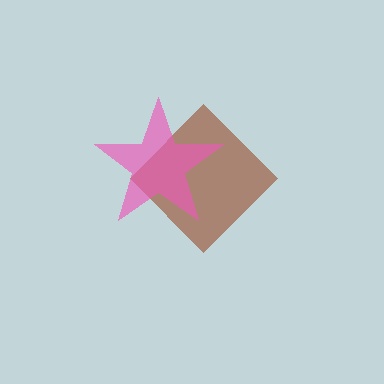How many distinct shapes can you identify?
There are 2 distinct shapes: a brown diamond, a pink star.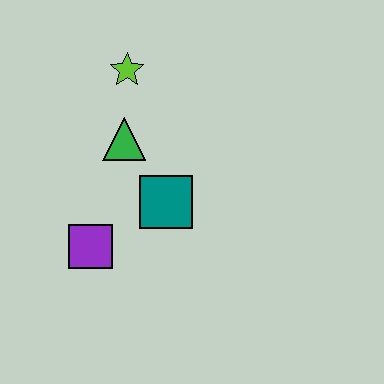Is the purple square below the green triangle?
Yes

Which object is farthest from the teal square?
The lime star is farthest from the teal square.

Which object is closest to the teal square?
The green triangle is closest to the teal square.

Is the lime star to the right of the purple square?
Yes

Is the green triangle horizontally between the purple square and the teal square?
Yes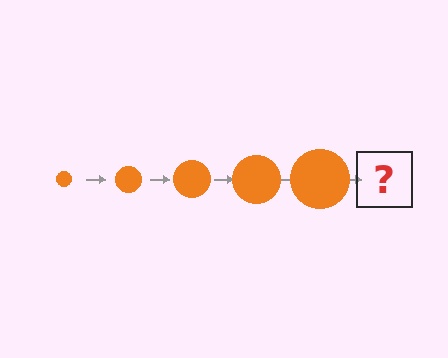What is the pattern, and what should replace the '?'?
The pattern is that the circle gets progressively larger each step. The '?' should be an orange circle, larger than the previous one.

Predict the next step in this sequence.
The next step is an orange circle, larger than the previous one.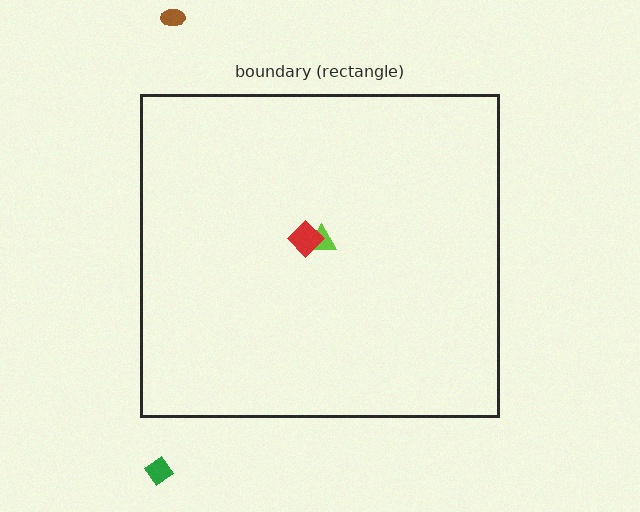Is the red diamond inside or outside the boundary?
Inside.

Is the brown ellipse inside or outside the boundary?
Outside.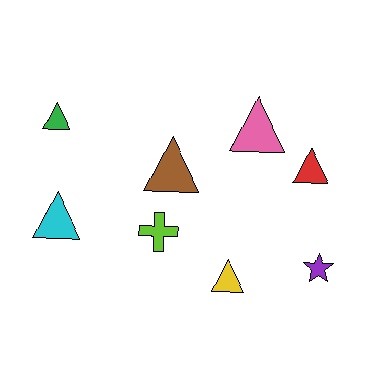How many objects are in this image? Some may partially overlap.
There are 8 objects.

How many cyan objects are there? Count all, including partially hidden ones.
There is 1 cyan object.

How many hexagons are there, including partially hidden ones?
There are no hexagons.